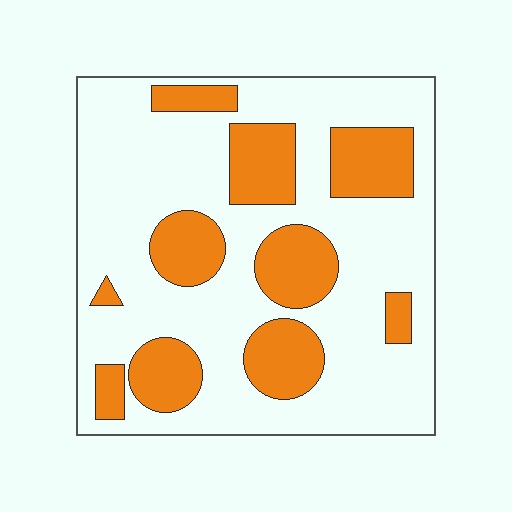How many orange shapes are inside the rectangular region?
10.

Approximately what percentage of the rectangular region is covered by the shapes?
Approximately 30%.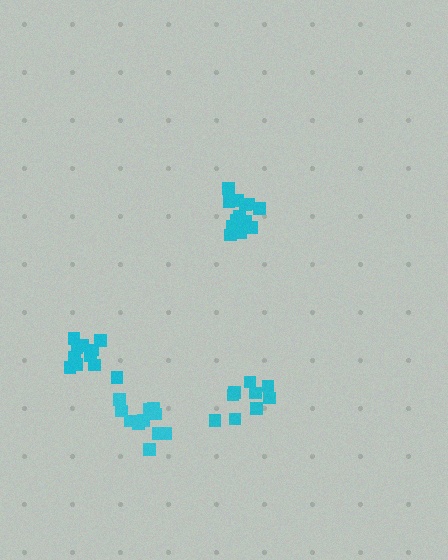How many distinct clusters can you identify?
There are 4 distinct clusters.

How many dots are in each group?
Group 1: 12 dots, Group 2: 13 dots, Group 3: 11 dots, Group 4: 9 dots (45 total).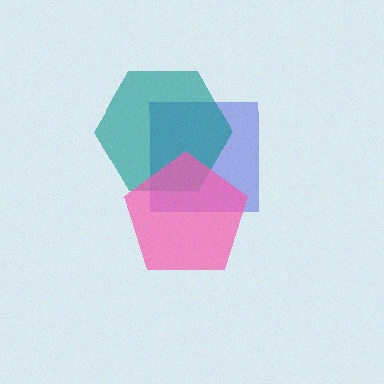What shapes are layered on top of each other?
The layered shapes are: a blue square, a teal hexagon, a pink pentagon.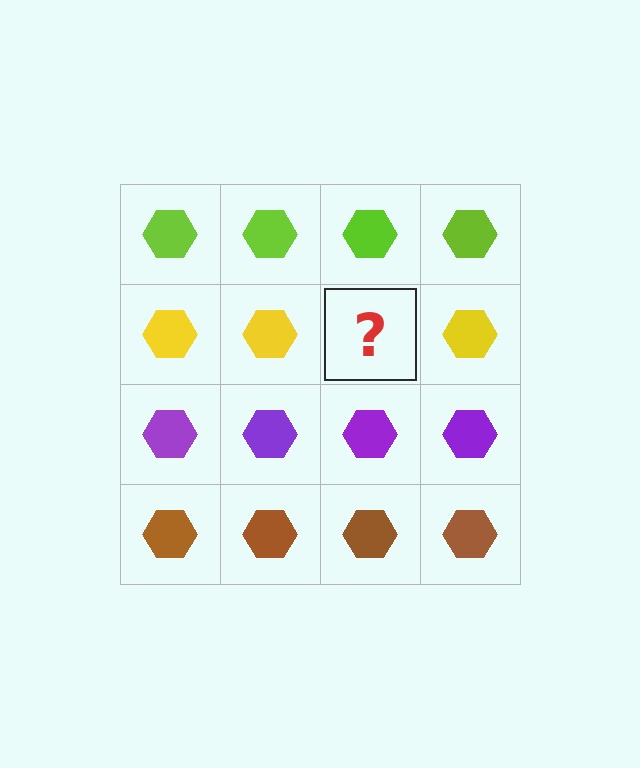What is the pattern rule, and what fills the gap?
The rule is that each row has a consistent color. The gap should be filled with a yellow hexagon.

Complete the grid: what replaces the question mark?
The question mark should be replaced with a yellow hexagon.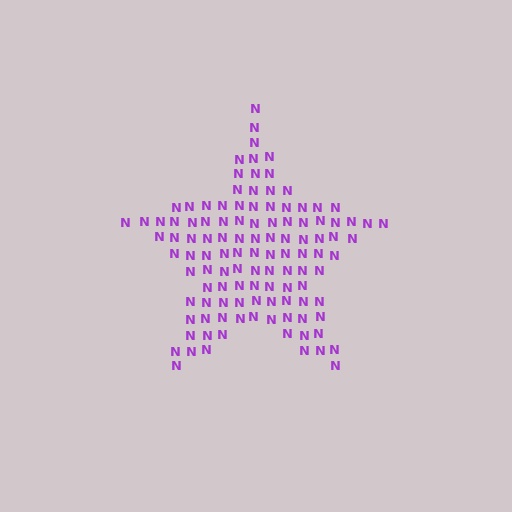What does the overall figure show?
The overall figure shows a star.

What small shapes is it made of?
It is made of small letter N's.